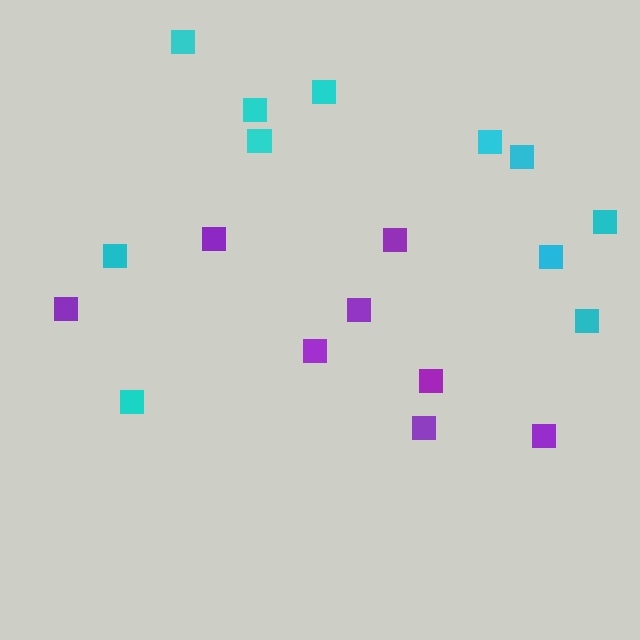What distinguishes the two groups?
There are 2 groups: one group of cyan squares (11) and one group of purple squares (8).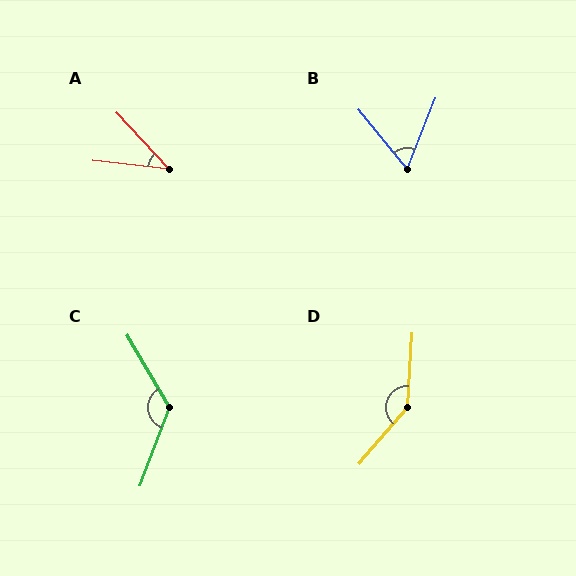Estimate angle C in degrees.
Approximately 129 degrees.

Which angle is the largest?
D, at approximately 143 degrees.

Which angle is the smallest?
A, at approximately 42 degrees.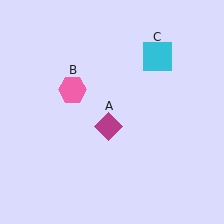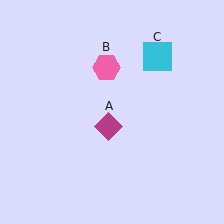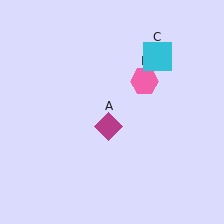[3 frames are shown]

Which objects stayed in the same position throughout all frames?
Magenta diamond (object A) and cyan square (object C) remained stationary.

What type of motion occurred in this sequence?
The pink hexagon (object B) rotated clockwise around the center of the scene.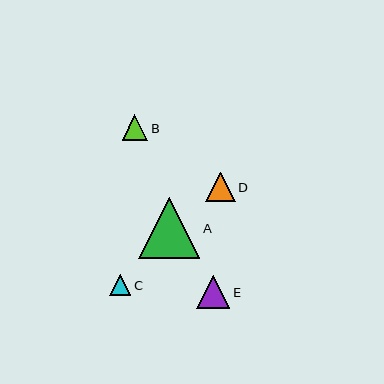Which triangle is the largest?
Triangle A is the largest with a size of approximately 61 pixels.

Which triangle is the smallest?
Triangle C is the smallest with a size of approximately 21 pixels.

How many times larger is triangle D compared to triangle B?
Triangle D is approximately 1.1 times the size of triangle B.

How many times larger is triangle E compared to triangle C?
Triangle E is approximately 1.6 times the size of triangle C.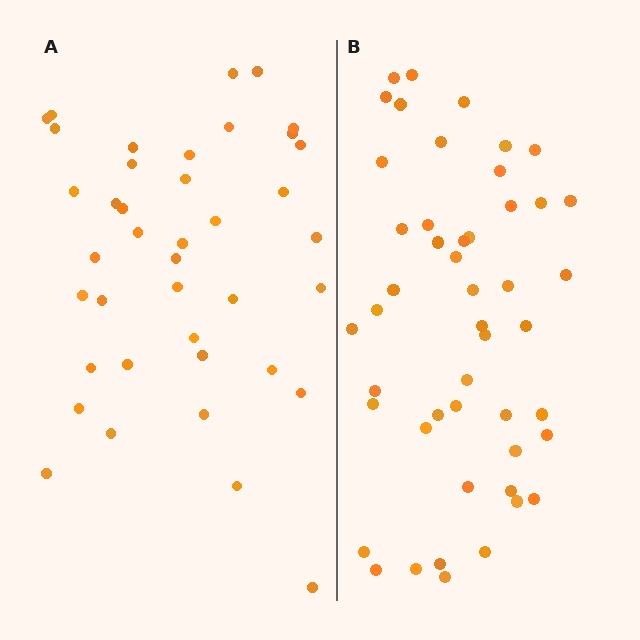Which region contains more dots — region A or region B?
Region B (the right region) has more dots.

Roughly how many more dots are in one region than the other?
Region B has roughly 8 or so more dots than region A.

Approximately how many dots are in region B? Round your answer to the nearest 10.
About 50 dots. (The exact count is 48, which rounds to 50.)